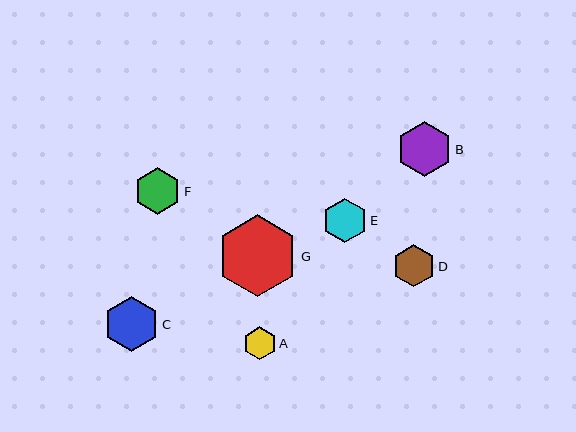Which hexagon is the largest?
Hexagon G is the largest with a size of approximately 82 pixels.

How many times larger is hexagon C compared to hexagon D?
Hexagon C is approximately 1.3 times the size of hexagon D.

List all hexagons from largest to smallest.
From largest to smallest: G, C, B, F, E, D, A.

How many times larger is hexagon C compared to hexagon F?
Hexagon C is approximately 1.2 times the size of hexagon F.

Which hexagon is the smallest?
Hexagon A is the smallest with a size of approximately 32 pixels.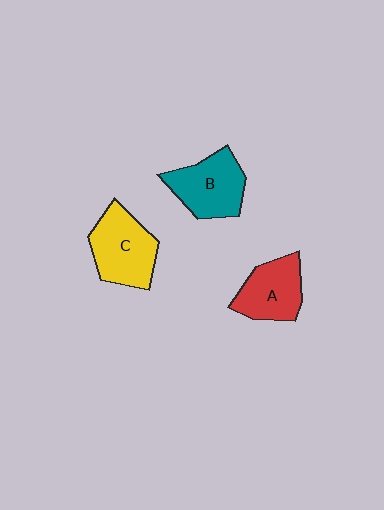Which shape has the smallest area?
Shape A (red).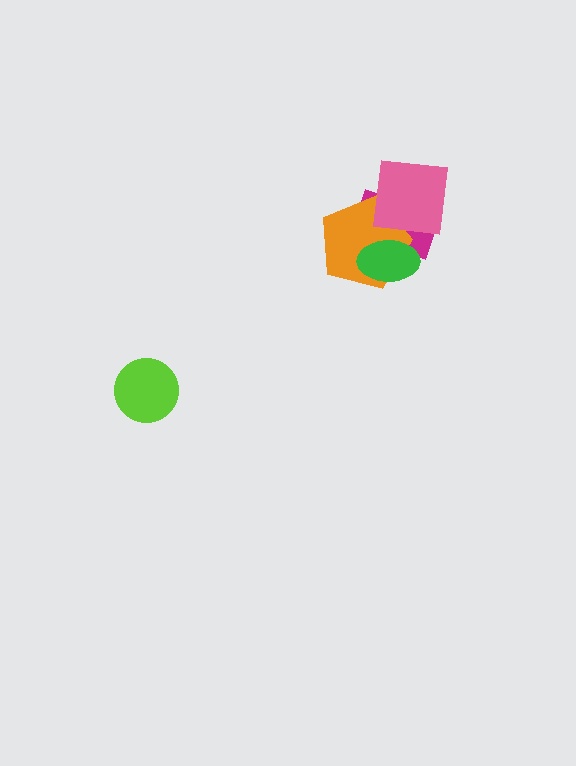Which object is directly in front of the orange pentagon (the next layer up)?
The pink square is directly in front of the orange pentagon.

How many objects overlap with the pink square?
2 objects overlap with the pink square.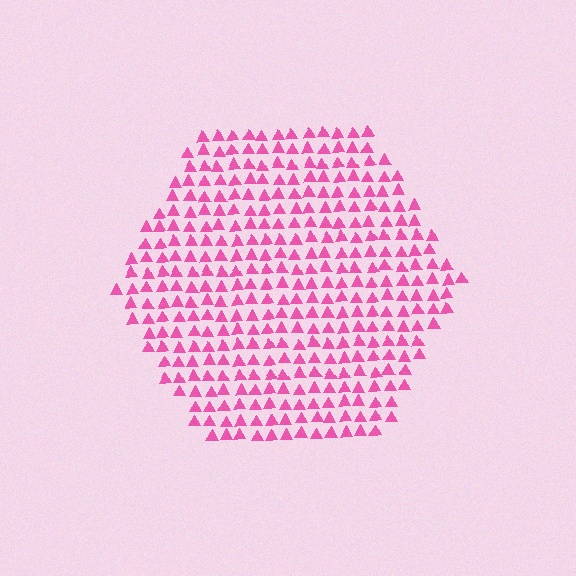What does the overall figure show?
The overall figure shows a hexagon.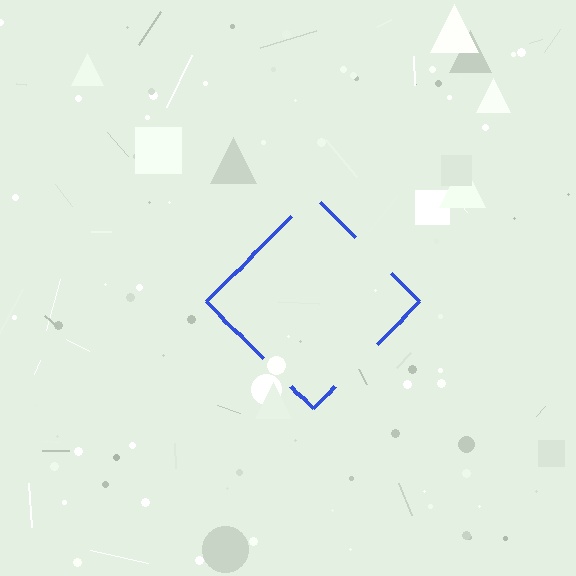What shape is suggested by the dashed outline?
The dashed outline suggests a diamond.